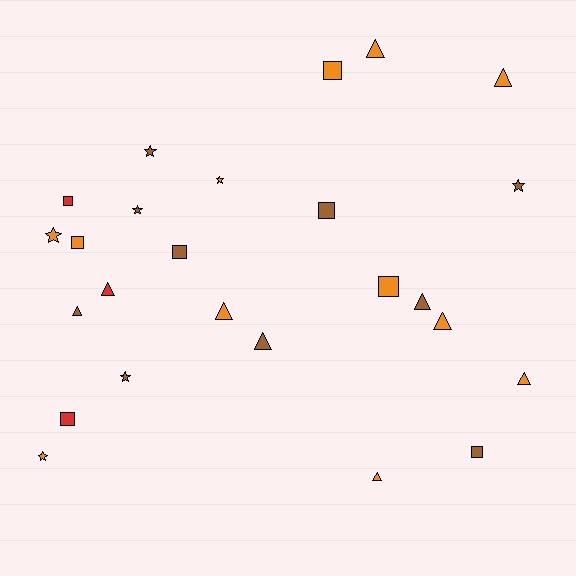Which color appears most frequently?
Orange, with 12 objects.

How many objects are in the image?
There are 25 objects.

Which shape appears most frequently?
Triangle, with 10 objects.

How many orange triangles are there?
There are 6 orange triangles.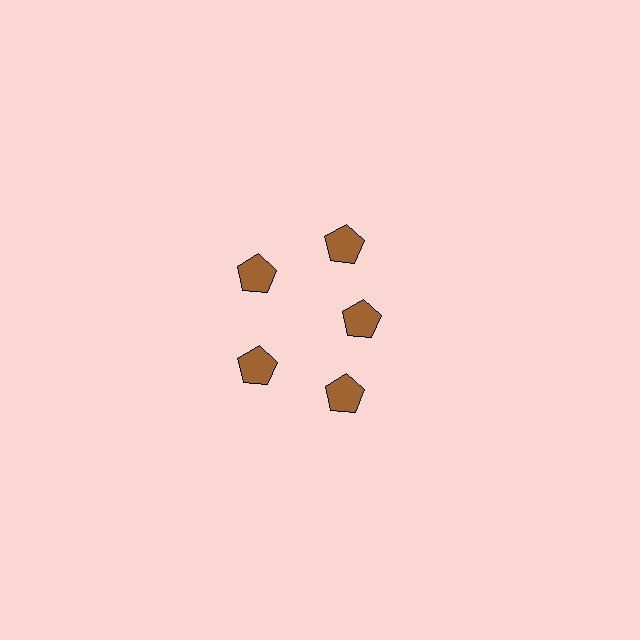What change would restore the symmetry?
The symmetry would be restored by moving it outward, back onto the ring so that all 5 pentagons sit at equal angles and equal distance from the center.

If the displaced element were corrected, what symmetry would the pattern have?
It would have 5-fold rotational symmetry — the pattern would map onto itself every 72 degrees.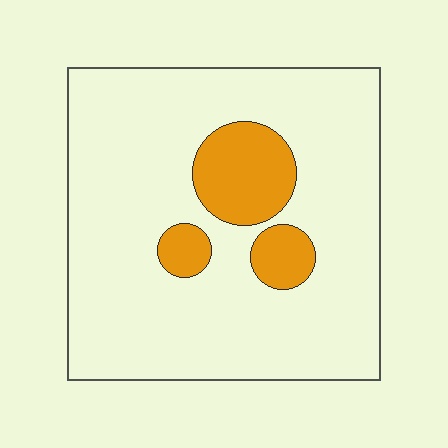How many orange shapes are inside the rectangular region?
3.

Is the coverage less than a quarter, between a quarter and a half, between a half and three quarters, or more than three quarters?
Less than a quarter.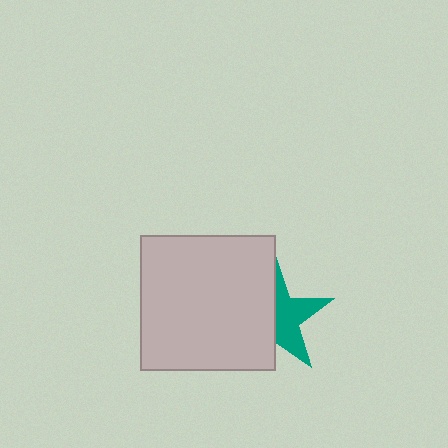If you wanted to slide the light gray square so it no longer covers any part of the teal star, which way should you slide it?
Slide it left — that is the most direct way to separate the two shapes.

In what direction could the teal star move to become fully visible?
The teal star could move right. That would shift it out from behind the light gray square entirely.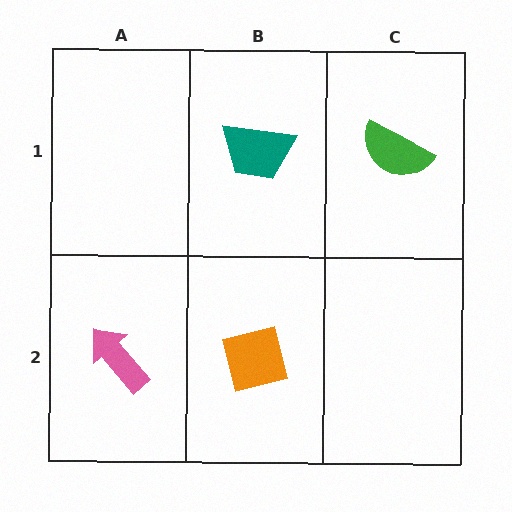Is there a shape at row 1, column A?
No, that cell is empty.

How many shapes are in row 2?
2 shapes.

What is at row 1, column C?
A green semicircle.